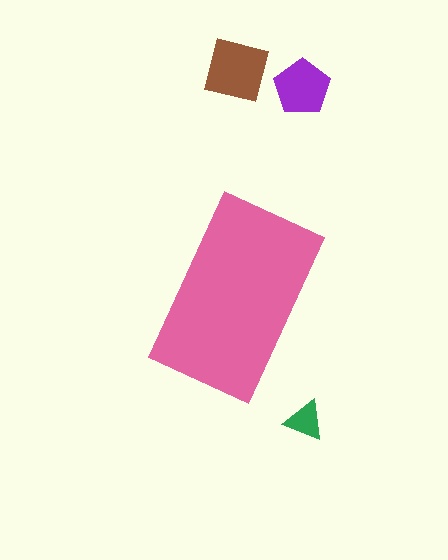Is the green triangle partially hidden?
No, the green triangle is fully visible.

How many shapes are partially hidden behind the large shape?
0 shapes are partially hidden.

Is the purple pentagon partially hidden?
No, the purple pentagon is fully visible.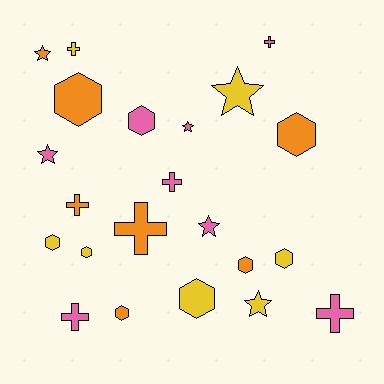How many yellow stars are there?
There are 2 yellow stars.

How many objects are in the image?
There are 22 objects.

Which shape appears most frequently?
Hexagon, with 9 objects.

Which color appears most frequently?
Pink, with 8 objects.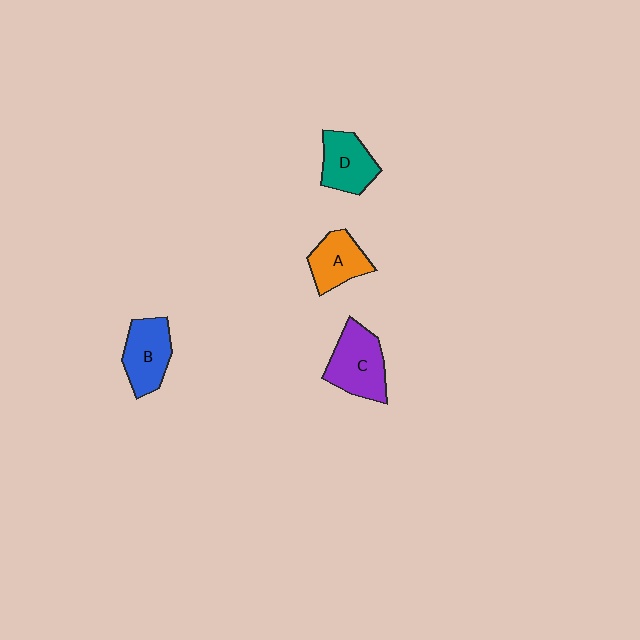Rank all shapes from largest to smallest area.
From largest to smallest: C (purple), B (blue), D (teal), A (orange).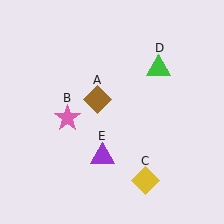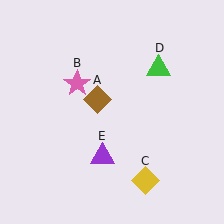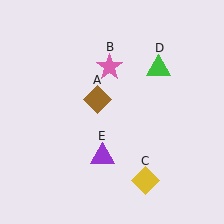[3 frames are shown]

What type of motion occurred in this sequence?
The pink star (object B) rotated clockwise around the center of the scene.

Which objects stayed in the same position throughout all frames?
Brown diamond (object A) and yellow diamond (object C) and green triangle (object D) and purple triangle (object E) remained stationary.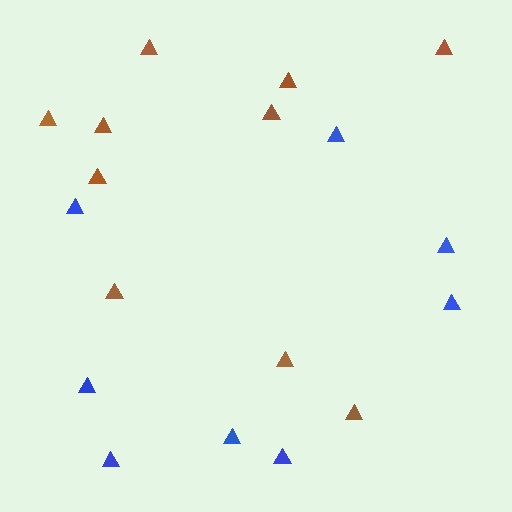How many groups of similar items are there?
There are 2 groups: one group of blue triangles (8) and one group of brown triangles (10).